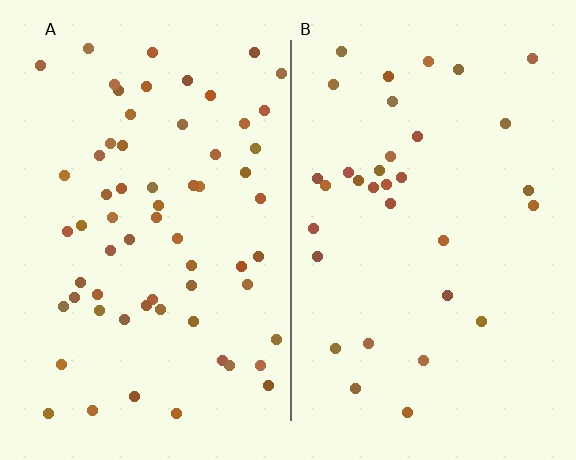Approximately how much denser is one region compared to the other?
Approximately 1.9× — region A over region B.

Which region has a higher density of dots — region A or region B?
A (the left).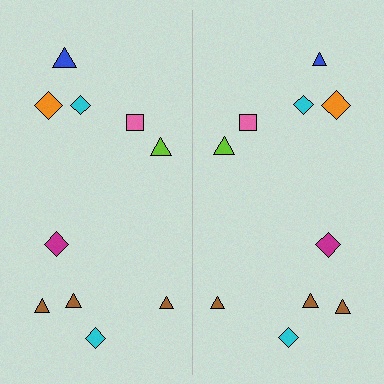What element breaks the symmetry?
The blue triangle on the right side has a different size than its mirror counterpart.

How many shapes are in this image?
There are 20 shapes in this image.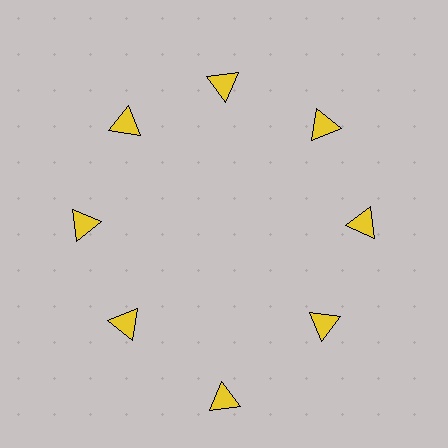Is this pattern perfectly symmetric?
No. The 8 yellow triangles are arranged in a ring, but one element near the 6 o'clock position is pushed outward from the center, breaking the 8-fold rotational symmetry.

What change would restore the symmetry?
The symmetry would be restored by moving it inward, back onto the ring so that all 8 triangles sit at equal angles and equal distance from the center.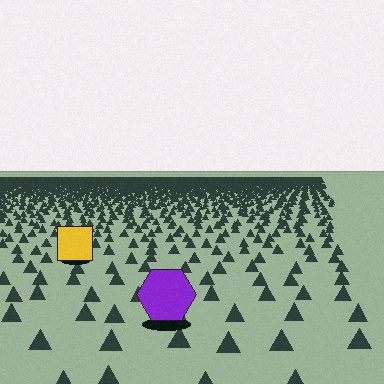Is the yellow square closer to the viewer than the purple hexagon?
No. The purple hexagon is closer — you can tell from the texture gradient: the ground texture is coarser near it.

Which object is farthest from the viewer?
The yellow square is farthest from the viewer. It appears smaller and the ground texture around it is denser.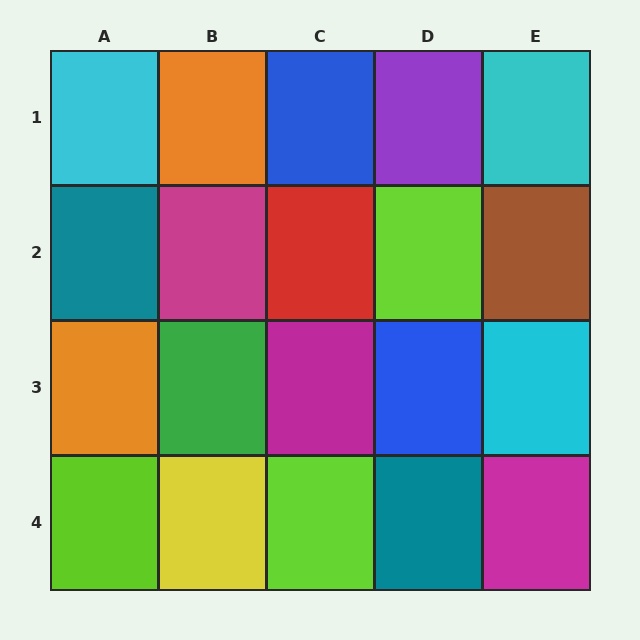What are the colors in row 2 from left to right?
Teal, magenta, red, lime, brown.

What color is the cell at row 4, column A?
Lime.